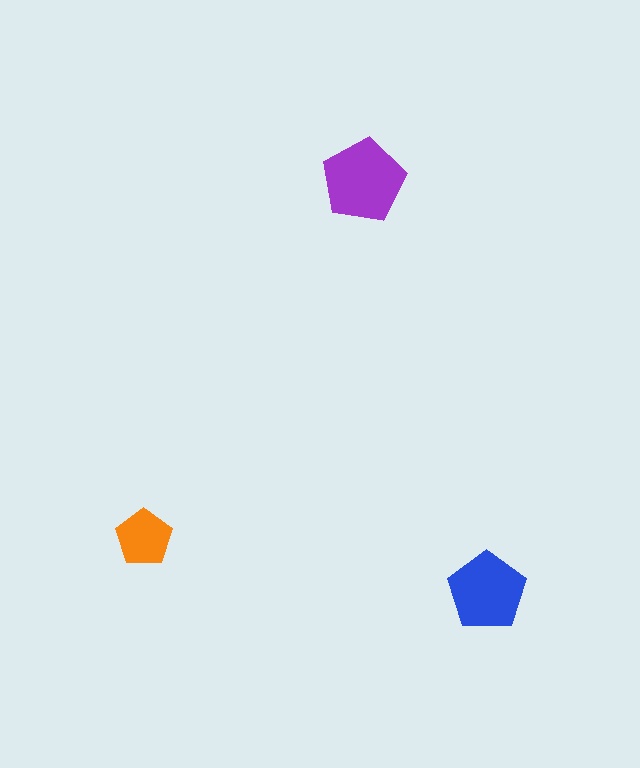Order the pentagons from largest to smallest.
the purple one, the blue one, the orange one.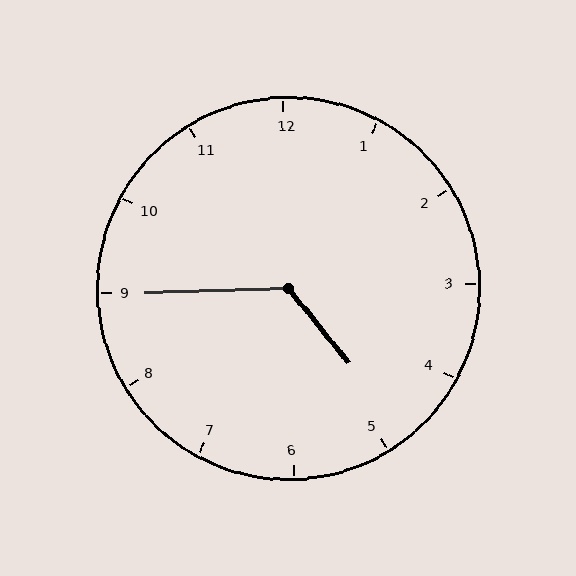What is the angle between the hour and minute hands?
Approximately 128 degrees.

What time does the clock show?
4:45.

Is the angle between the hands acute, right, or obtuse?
It is obtuse.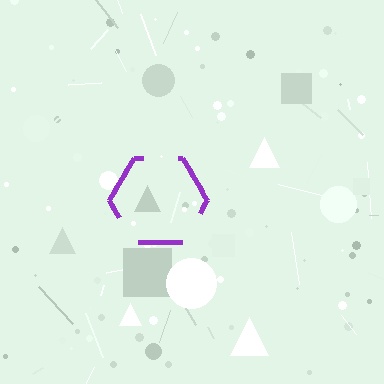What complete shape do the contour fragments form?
The contour fragments form a hexagon.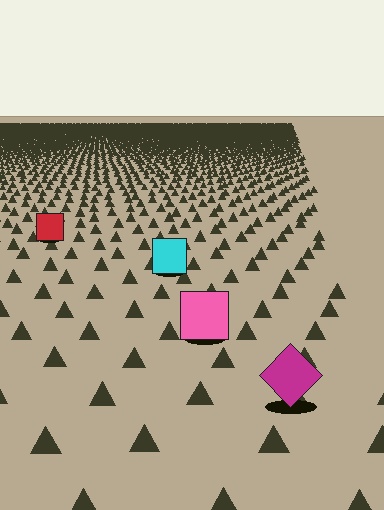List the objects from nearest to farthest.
From nearest to farthest: the magenta diamond, the pink square, the cyan square, the red square.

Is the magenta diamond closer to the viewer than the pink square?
Yes. The magenta diamond is closer — you can tell from the texture gradient: the ground texture is coarser near it.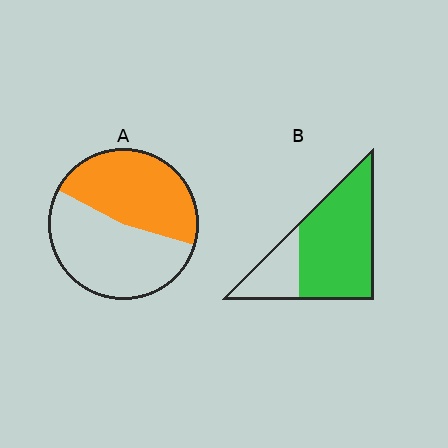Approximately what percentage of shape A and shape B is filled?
A is approximately 45% and B is approximately 75%.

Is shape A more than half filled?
Roughly half.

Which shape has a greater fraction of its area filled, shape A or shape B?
Shape B.